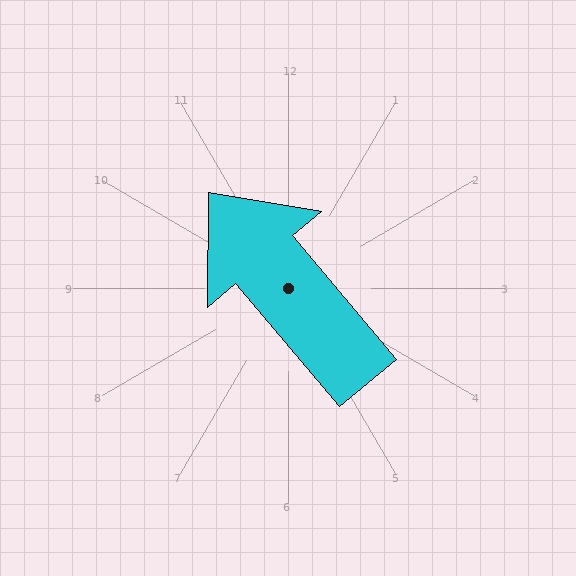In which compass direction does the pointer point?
Northwest.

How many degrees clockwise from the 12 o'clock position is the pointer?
Approximately 320 degrees.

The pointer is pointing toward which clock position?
Roughly 11 o'clock.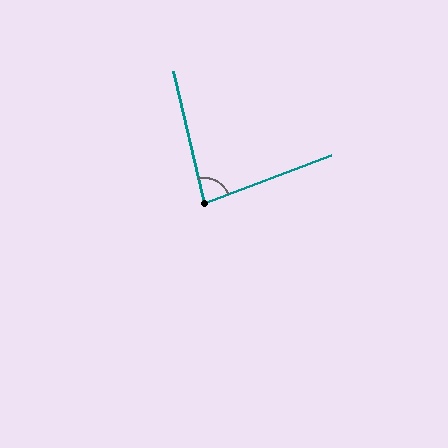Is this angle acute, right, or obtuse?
It is acute.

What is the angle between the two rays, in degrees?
Approximately 82 degrees.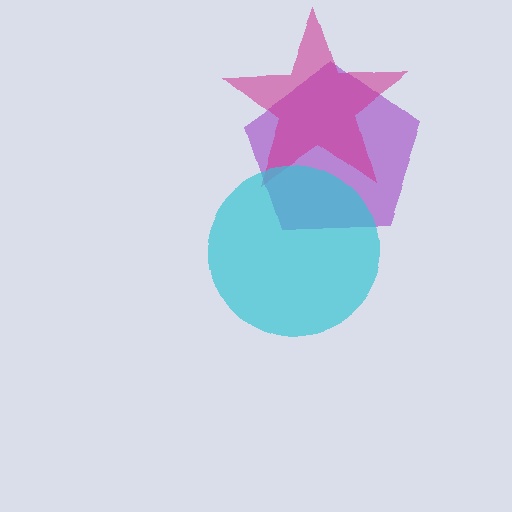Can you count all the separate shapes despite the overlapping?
Yes, there are 3 separate shapes.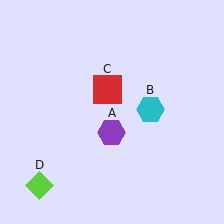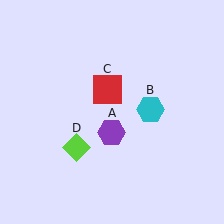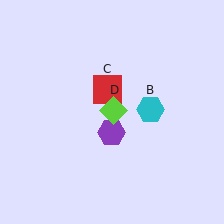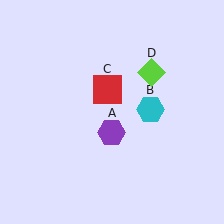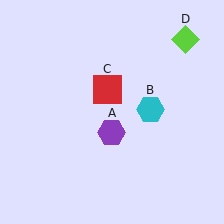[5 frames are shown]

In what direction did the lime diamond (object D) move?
The lime diamond (object D) moved up and to the right.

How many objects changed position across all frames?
1 object changed position: lime diamond (object D).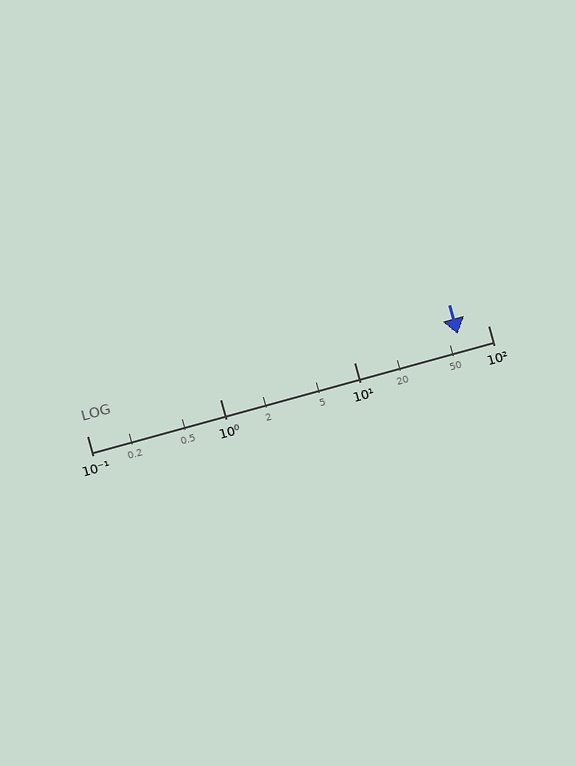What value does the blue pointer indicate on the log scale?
The pointer indicates approximately 59.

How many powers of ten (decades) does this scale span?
The scale spans 3 decades, from 0.1 to 100.